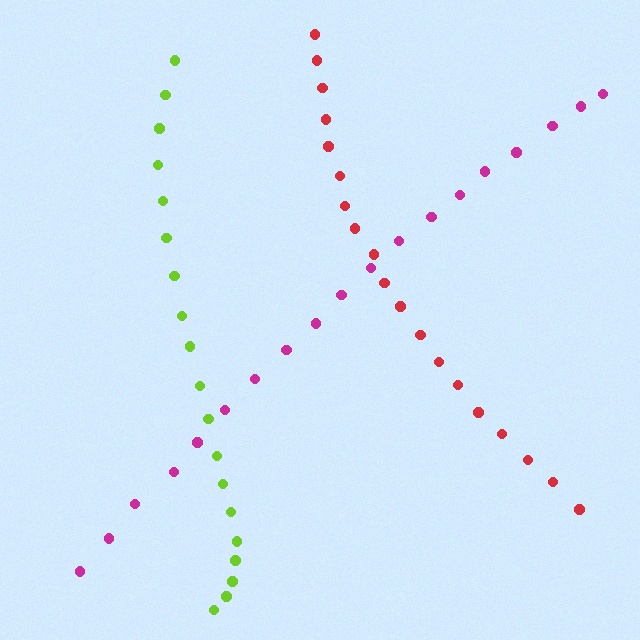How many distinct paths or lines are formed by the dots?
There are 3 distinct paths.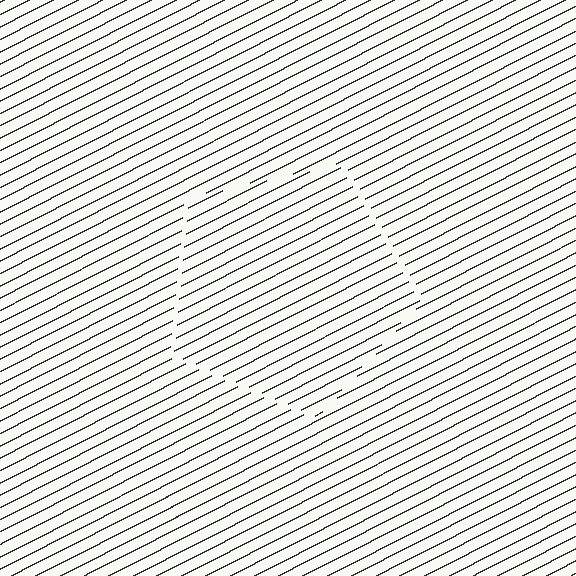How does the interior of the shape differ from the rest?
The interior of the shape contains the same grating, shifted by half a period — the contour is defined by the phase discontinuity where line-ends from the inner and outer gratings abut.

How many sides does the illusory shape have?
5 sides — the line-ends trace a pentagon.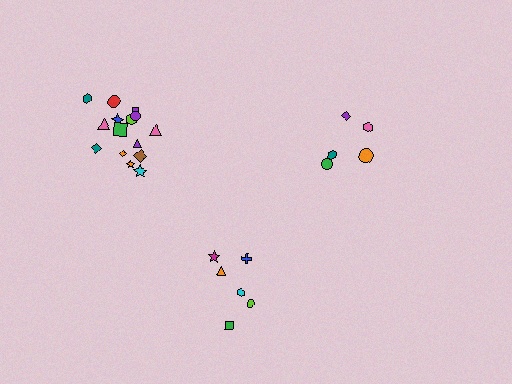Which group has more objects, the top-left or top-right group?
The top-left group.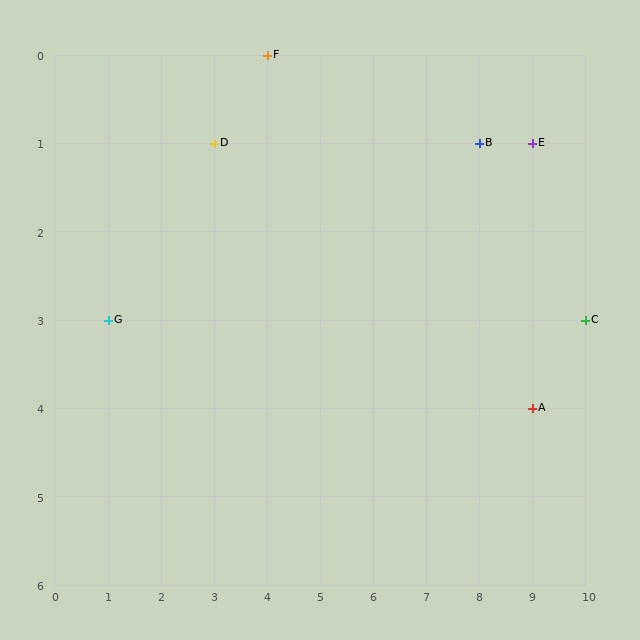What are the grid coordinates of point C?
Point C is at grid coordinates (10, 3).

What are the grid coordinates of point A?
Point A is at grid coordinates (9, 4).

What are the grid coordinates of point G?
Point G is at grid coordinates (1, 3).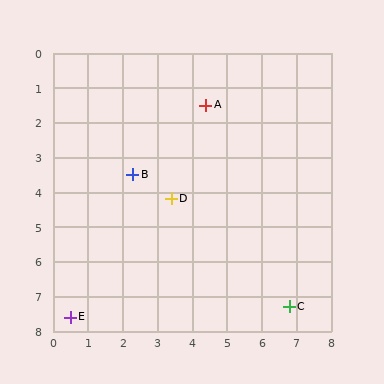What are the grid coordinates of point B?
Point B is at approximately (2.3, 3.5).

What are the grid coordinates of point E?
Point E is at approximately (0.5, 7.6).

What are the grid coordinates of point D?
Point D is at approximately (3.4, 4.2).